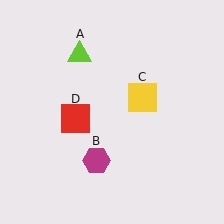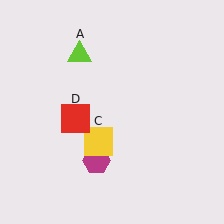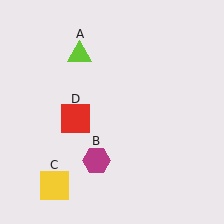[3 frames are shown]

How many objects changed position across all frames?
1 object changed position: yellow square (object C).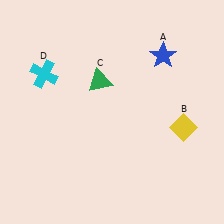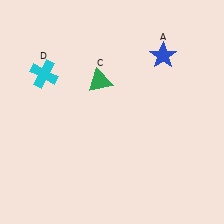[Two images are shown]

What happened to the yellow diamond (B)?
The yellow diamond (B) was removed in Image 2. It was in the bottom-right area of Image 1.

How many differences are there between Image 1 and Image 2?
There is 1 difference between the two images.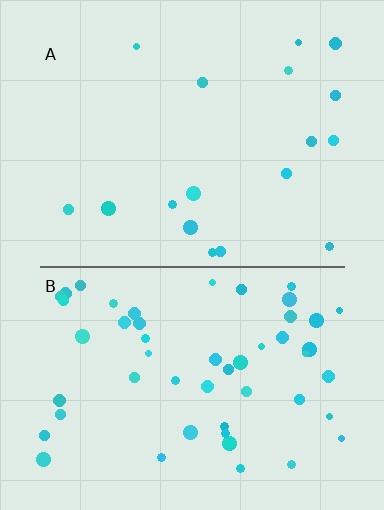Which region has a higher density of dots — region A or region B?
B (the bottom).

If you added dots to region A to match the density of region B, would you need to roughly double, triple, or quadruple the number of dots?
Approximately triple.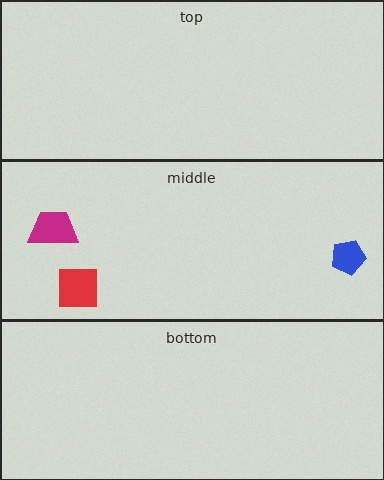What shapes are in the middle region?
The blue pentagon, the red square, the magenta trapezoid.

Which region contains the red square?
The middle region.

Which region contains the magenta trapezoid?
The middle region.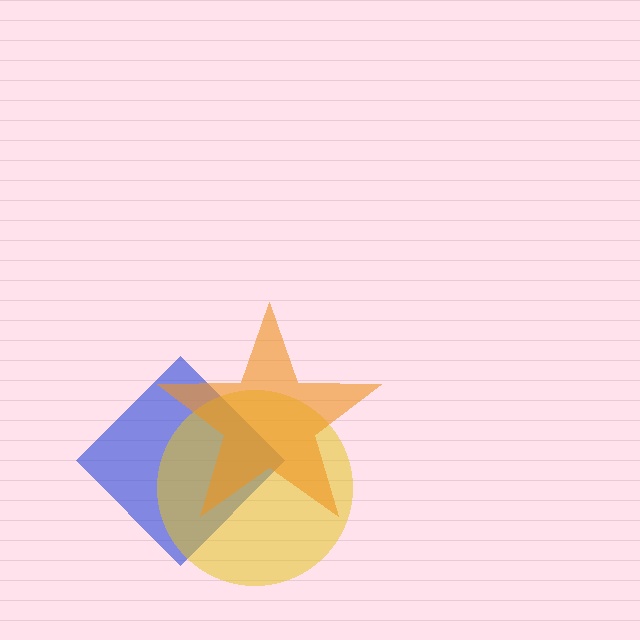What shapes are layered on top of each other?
The layered shapes are: a blue diamond, a yellow circle, an orange star.